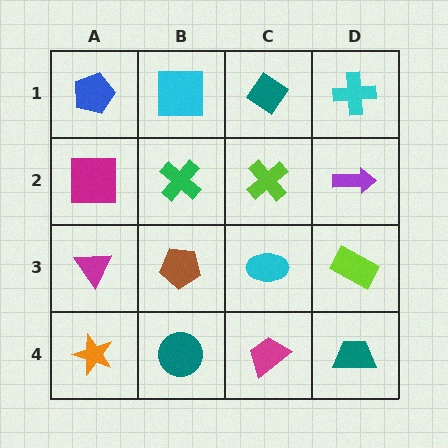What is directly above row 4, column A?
A magenta triangle.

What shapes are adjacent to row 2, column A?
A blue pentagon (row 1, column A), a magenta triangle (row 3, column A), a green cross (row 2, column B).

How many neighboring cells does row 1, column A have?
2.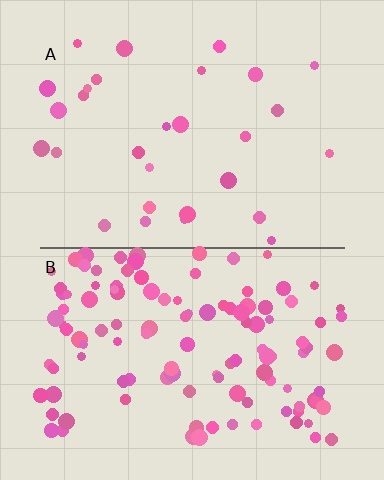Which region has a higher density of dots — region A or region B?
B (the bottom).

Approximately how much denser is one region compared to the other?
Approximately 4.0× — region B over region A.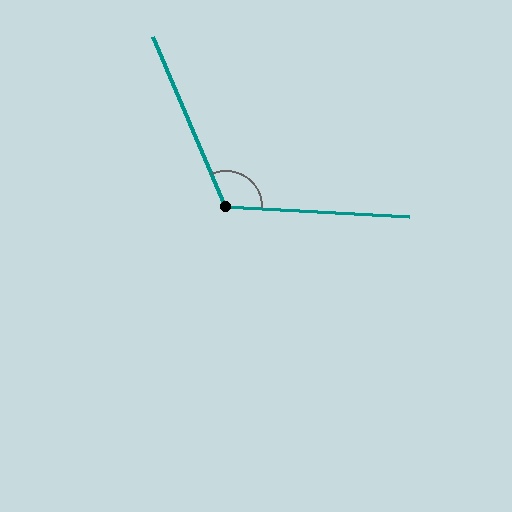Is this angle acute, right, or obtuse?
It is obtuse.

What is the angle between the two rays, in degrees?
Approximately 116 degrees.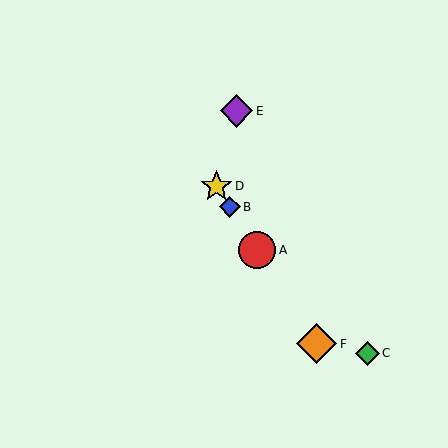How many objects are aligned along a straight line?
4 objects (A, B, D, F) are aligned along a straight line.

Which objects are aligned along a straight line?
Objects A, B, D, F are aligned along a straight line.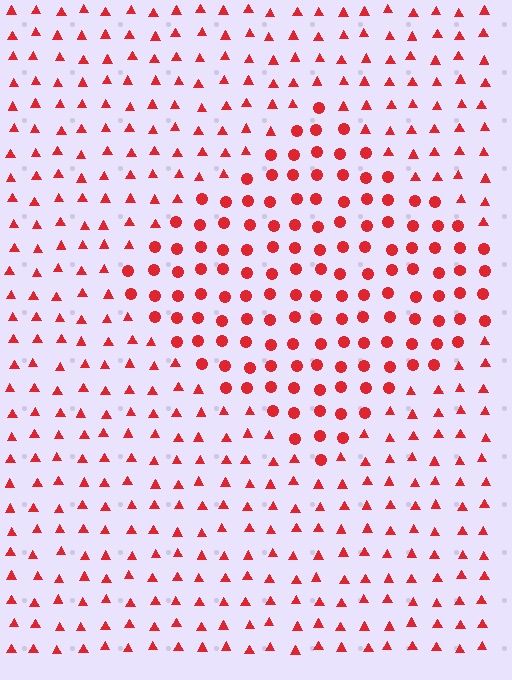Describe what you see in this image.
The image is filled with small red elements arranged in a uniform grid. A diamond-shaped region contains circles, while the surrounding area contains triangles. The boundary is defined purely by the change in element shape.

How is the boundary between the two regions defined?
The boundary is defined by a change in element shape: circles inside vs. triangles outside. All elements share the same color and spacing.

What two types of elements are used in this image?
The image uses circles inside the diamond region and triangles outside it.